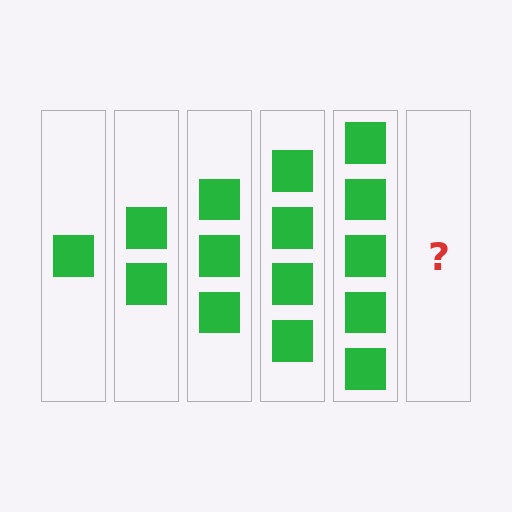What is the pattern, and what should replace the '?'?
The pattern is that each step adds one more square. The '?' should be 6 squares.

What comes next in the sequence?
The next element should be 6 squares.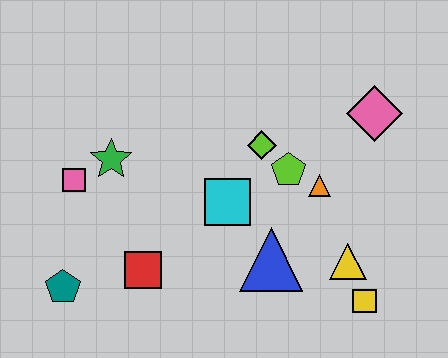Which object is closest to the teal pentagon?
The red square is closest to the teal pentagon.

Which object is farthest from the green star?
The yellow square is farthest from the green star.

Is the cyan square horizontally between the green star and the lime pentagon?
Yes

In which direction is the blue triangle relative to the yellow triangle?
The blue triangle is to the left of the yellow triangle.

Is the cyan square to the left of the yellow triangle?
Yes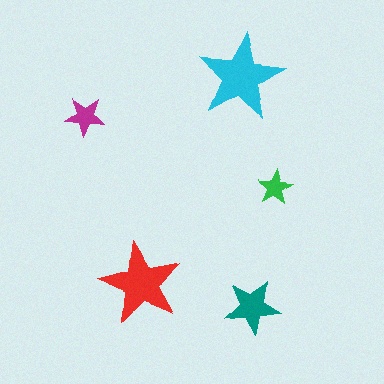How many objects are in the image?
There are 5 objects in the image.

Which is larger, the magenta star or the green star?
The magenta one.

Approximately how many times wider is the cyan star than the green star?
About 2.5 times wider.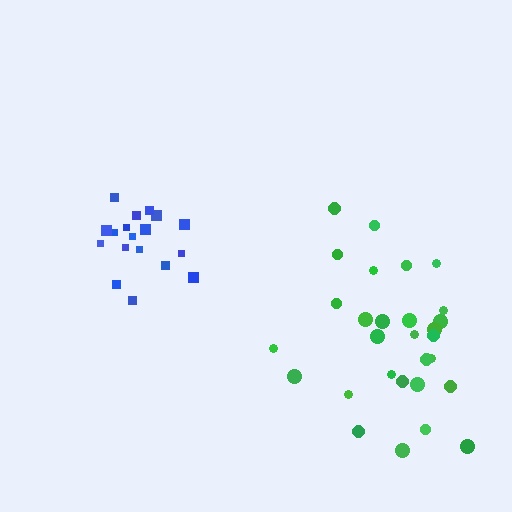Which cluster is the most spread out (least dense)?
Green.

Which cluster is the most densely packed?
Blue.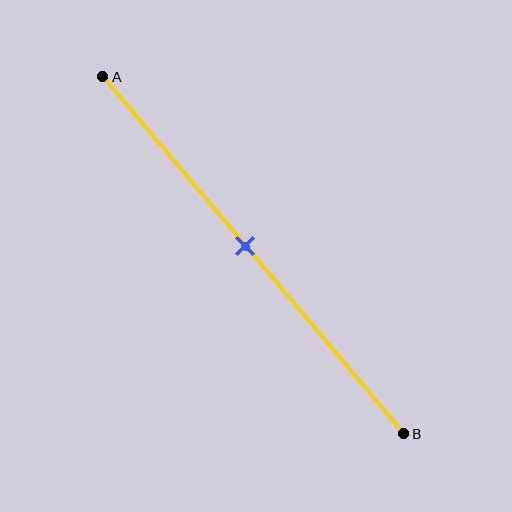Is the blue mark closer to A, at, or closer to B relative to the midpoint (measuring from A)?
The blue mark is approximately at the midpoint of segment AB.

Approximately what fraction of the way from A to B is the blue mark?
The blue mark is approximately 45% of the way from A to B.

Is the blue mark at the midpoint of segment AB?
Yes, the mark is approximately at the midpoint.